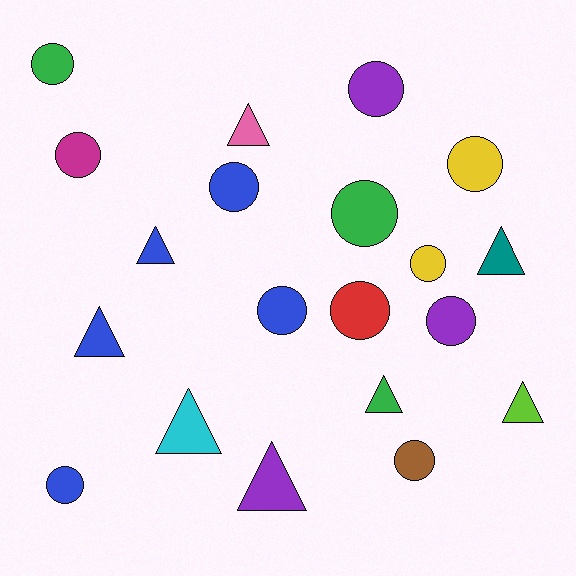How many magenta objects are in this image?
There is 1 magenta object.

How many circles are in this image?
There are 12 circles.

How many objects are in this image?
There are 20 objects.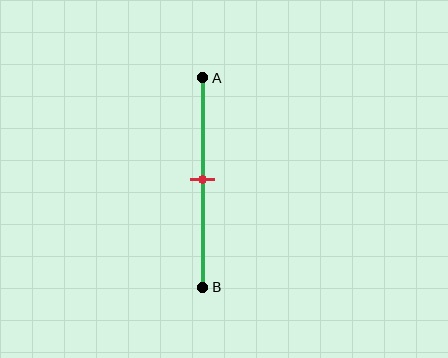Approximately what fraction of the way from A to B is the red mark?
The red mark is approximately 50% of the way from A to B.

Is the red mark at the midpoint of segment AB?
Yes, the mark is approximately at the midpoint.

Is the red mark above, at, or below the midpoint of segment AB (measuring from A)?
The red mark is approximately at the midpoint of segment AB.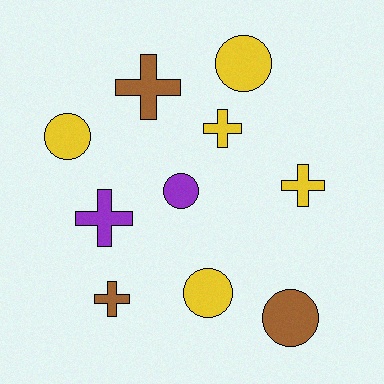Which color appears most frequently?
Yellow, with 5 objects.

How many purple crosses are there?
There is 1 purple cross.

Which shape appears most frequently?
Cross, with 5 objects.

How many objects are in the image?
There are 10 objects.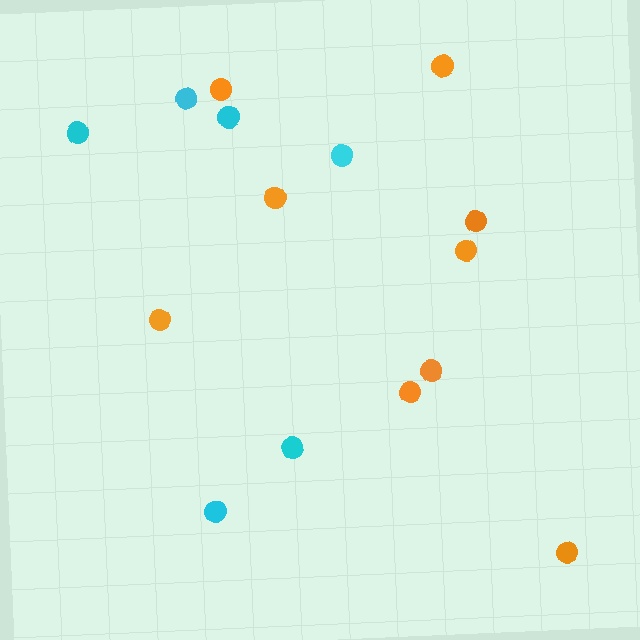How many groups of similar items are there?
There are 2 groups: one group of orange circles (9) and one group of cyan circles (6).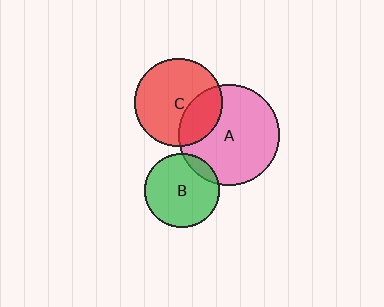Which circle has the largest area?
Circle A (pink).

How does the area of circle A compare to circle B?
Approximately 1.8 times.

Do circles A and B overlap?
Yes.